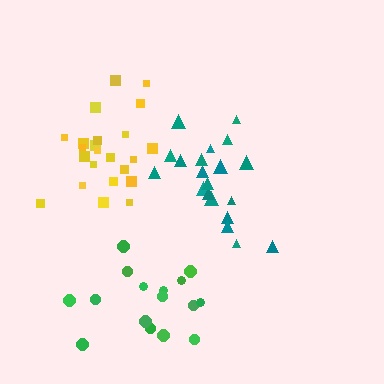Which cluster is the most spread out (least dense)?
Green.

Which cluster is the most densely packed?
Yellow.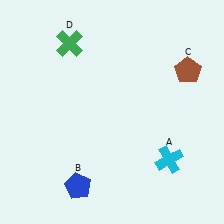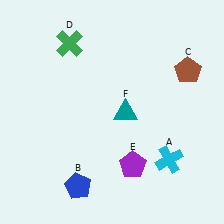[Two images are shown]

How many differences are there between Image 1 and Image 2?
There are 2 differences between the two images.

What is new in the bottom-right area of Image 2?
A teal triangle (F) was added in the bottom-right area of Image 2.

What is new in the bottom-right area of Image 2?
A purple pentagon (E) was added in the bottom-right area of Image 2.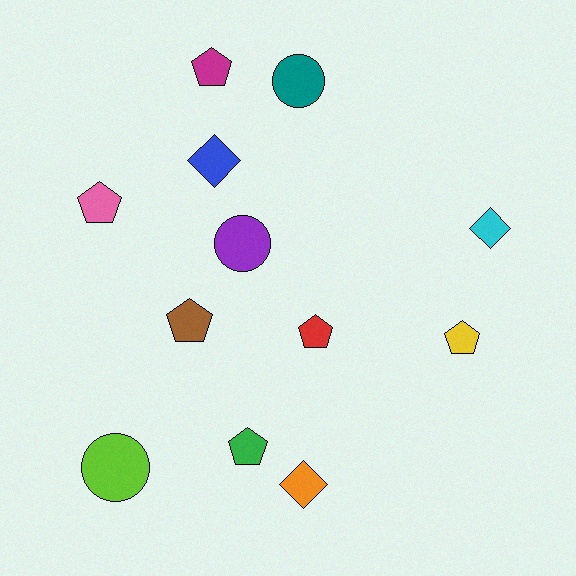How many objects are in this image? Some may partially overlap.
There are 12 objects.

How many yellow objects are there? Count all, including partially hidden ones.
There is 1 yellow object.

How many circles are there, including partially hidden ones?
There are 3 circles.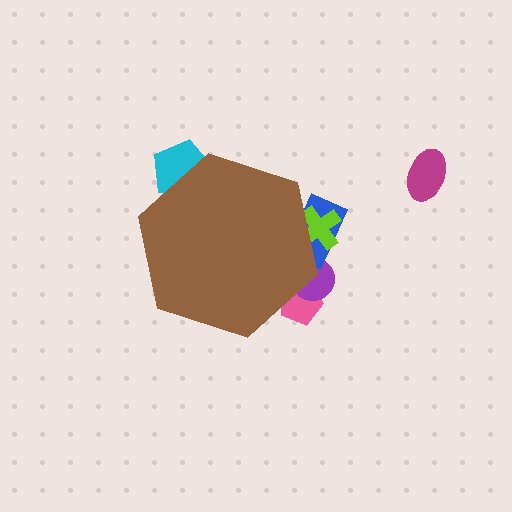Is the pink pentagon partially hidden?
Yes, the pink pentagon is partially hidden behind the brown hexagon.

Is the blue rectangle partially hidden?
Yes, the blue rectangle is partially hidden behind the brown hexagon.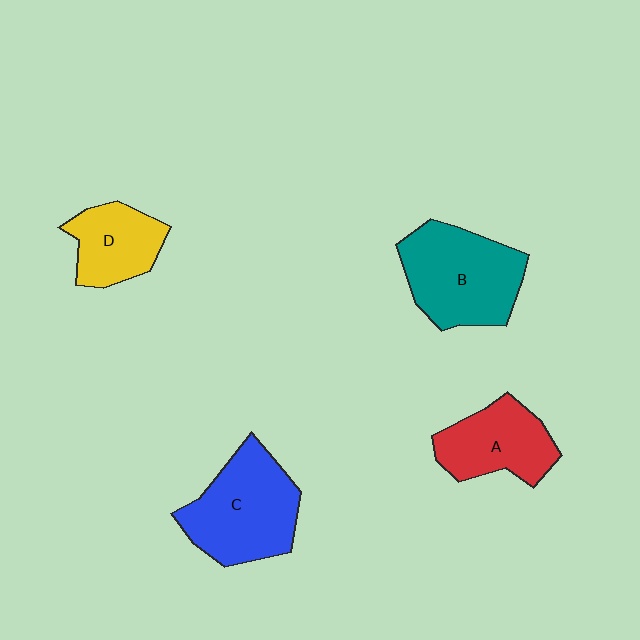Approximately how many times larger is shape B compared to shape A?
Approximately 1.4 times.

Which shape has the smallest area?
Shape D (yellow).